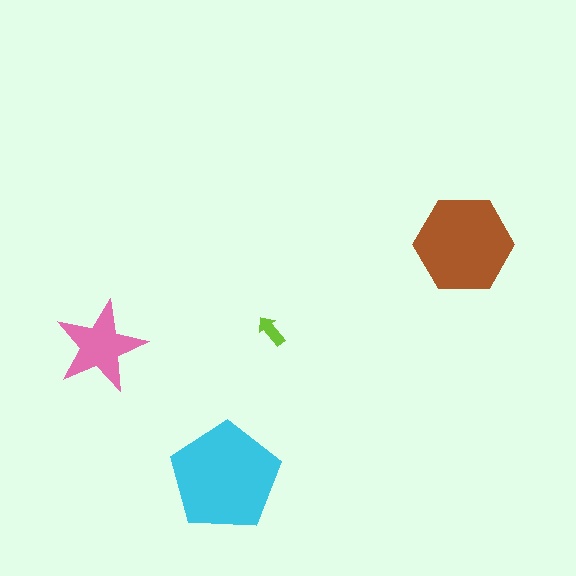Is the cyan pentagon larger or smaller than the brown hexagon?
Larger.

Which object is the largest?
The cyan pentagon.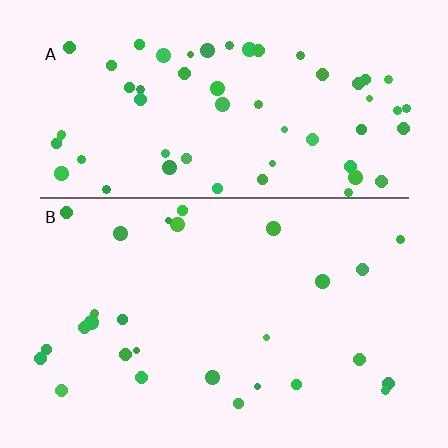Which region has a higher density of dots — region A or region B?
A (the top).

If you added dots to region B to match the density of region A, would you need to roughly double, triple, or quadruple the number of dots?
Approximately double.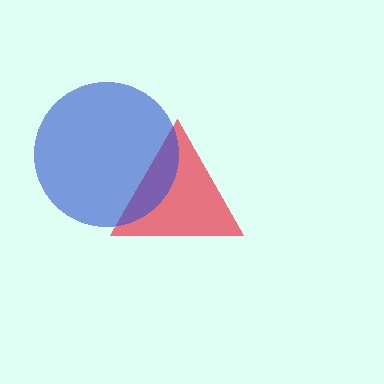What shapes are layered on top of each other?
The layered shapes are: a red triangle, a blue circle.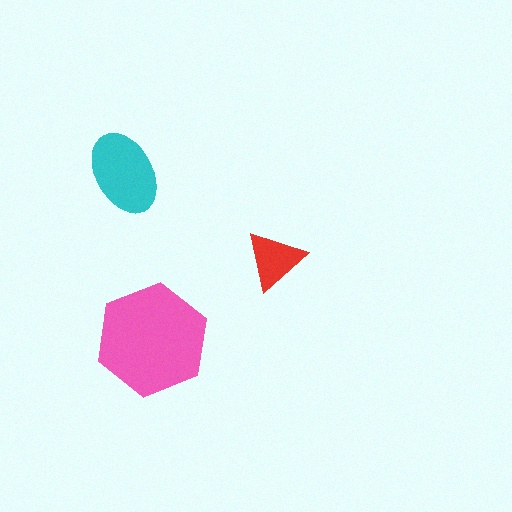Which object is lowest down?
The pink hexagon is bottommost.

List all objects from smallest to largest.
The red triangle, the cyan ellipse, the pink hexagon.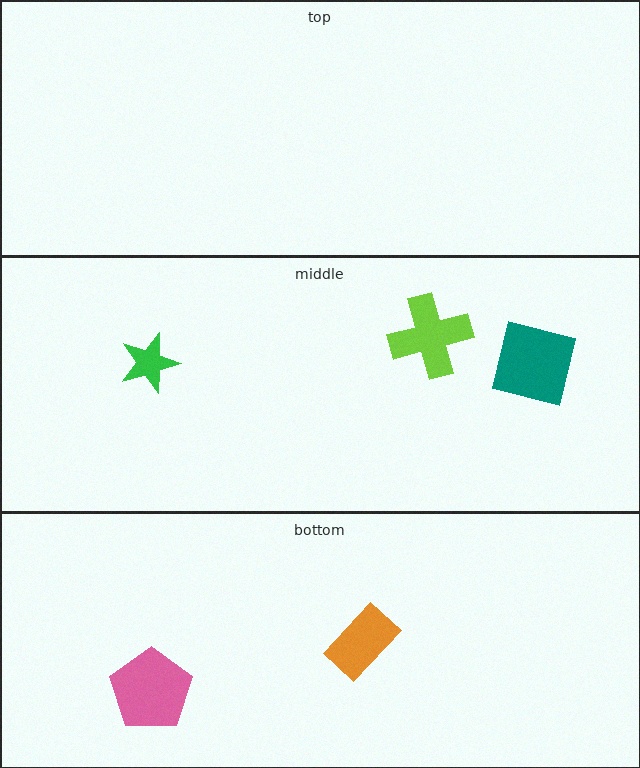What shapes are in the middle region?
The green star, the teal square, the lime cross.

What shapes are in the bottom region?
The pink pentagon, the orange rectangle.